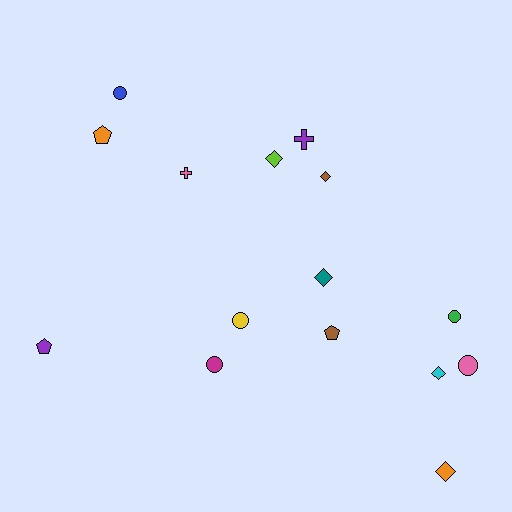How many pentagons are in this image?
There are 3 pentagons.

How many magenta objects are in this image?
There is 1 magenta object.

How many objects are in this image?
There are 15 objects.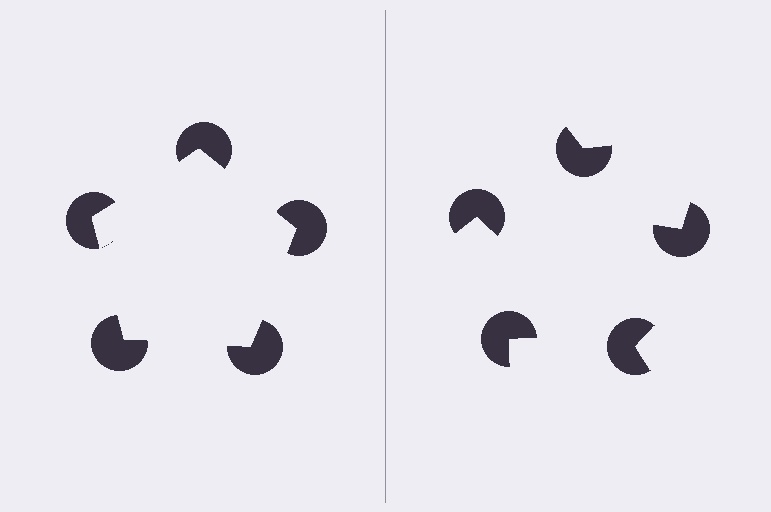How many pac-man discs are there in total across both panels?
10 — 5 on each side.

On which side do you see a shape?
An illusory pentagon appears on the left side. On the right side the wedge cuts are rotated, so no coherent shape forms.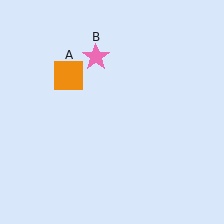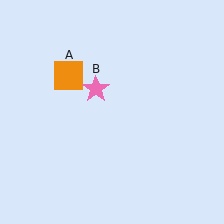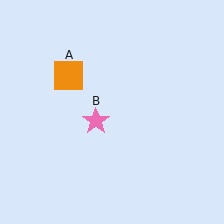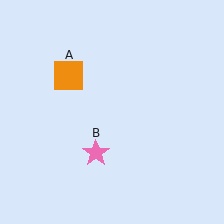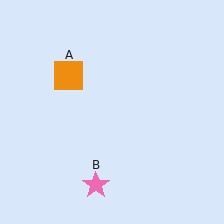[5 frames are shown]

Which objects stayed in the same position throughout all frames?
Orange square (object A) remained stationary.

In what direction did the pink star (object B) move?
The pink star (object B) moved down.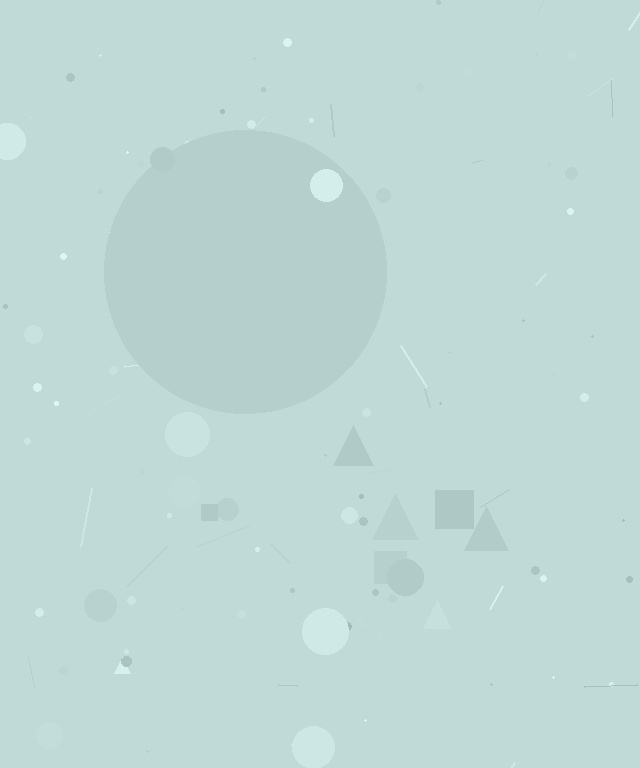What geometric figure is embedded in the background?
A circle is embedded in the background.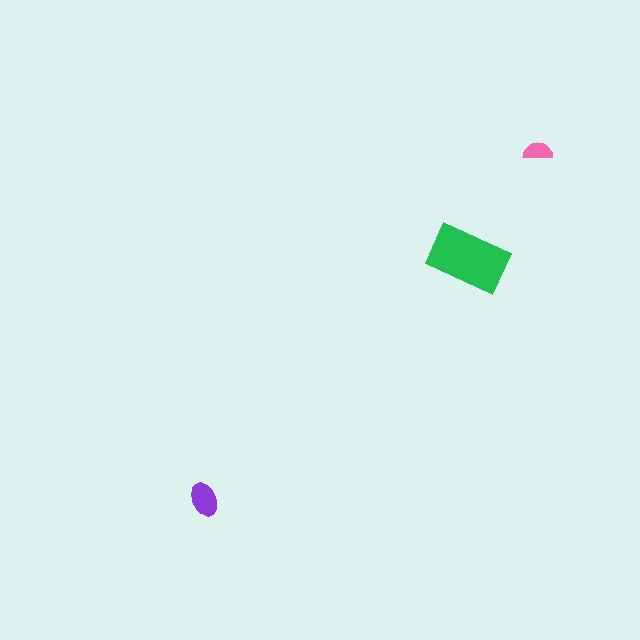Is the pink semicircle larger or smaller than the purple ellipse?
Smaller.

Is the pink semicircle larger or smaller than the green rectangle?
Smaller.